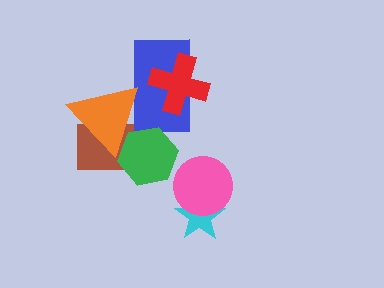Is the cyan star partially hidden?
Yes, it is partially covered by another shape.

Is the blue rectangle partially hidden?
Yes, it is partially covered by another shape.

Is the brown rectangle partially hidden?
Yes, it is partially covered by another shape.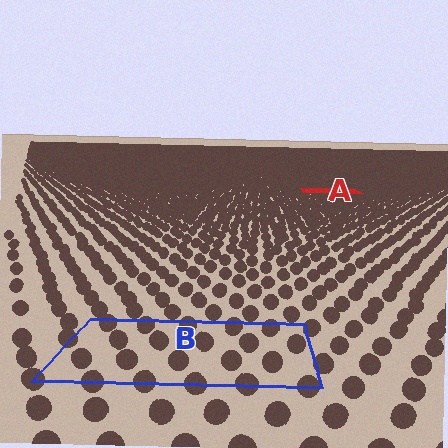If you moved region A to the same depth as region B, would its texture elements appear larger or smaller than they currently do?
They would appear larger. At a closer depth, the same texture elements are projected at a bigger on-screen size.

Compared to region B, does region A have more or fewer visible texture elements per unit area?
Region A has more texture elements per unit area — they are packed more densely because it is farther away.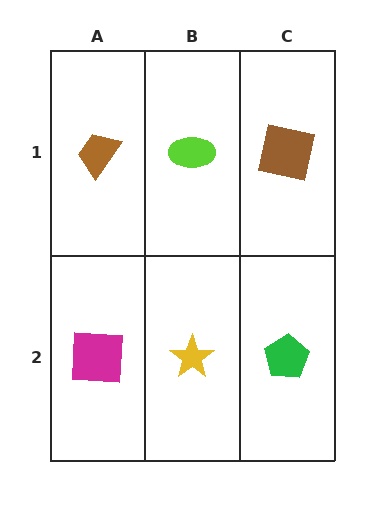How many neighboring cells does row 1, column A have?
2.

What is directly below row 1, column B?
A yellow star.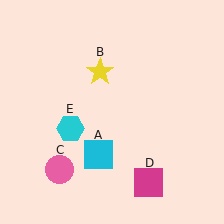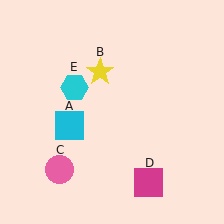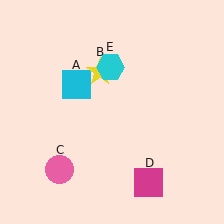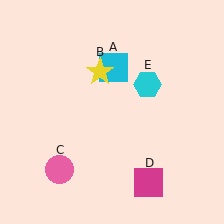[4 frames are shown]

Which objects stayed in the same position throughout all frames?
Yellow star (object B) and pink circle (object C) and magenta square (object D) remained stationary.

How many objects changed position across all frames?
2 objects changed position: cyan square (object A), cyan hexagon (object E).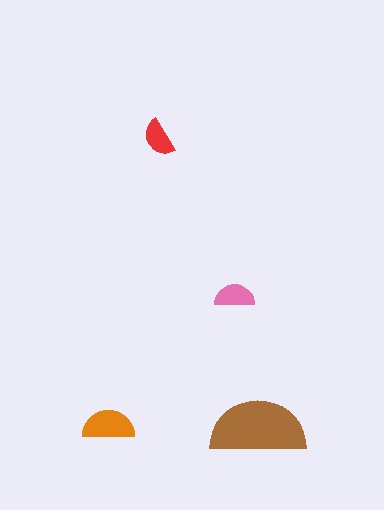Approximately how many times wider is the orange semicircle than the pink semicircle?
About 1.5 times wider.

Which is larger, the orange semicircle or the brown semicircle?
The brown one.